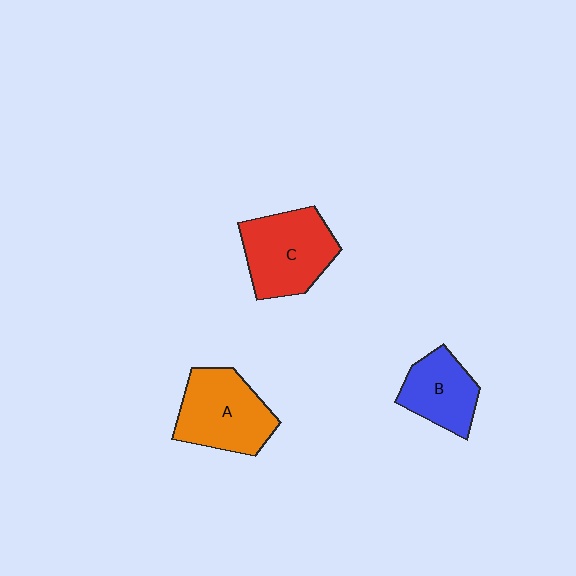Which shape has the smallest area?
Shape B (blue).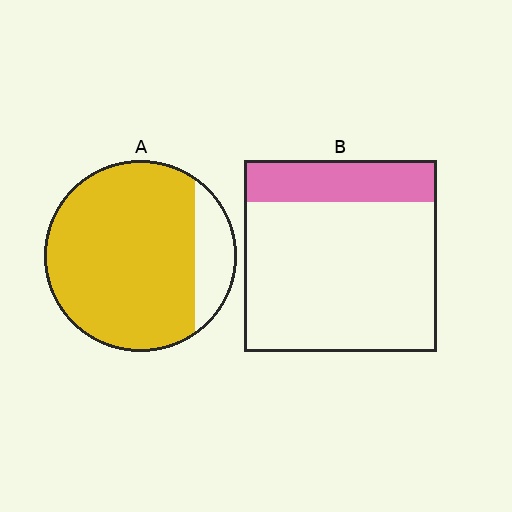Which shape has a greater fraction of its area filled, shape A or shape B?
Shape A.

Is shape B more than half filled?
No.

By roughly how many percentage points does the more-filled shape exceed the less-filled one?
By roughly 60 percentage points (A over B).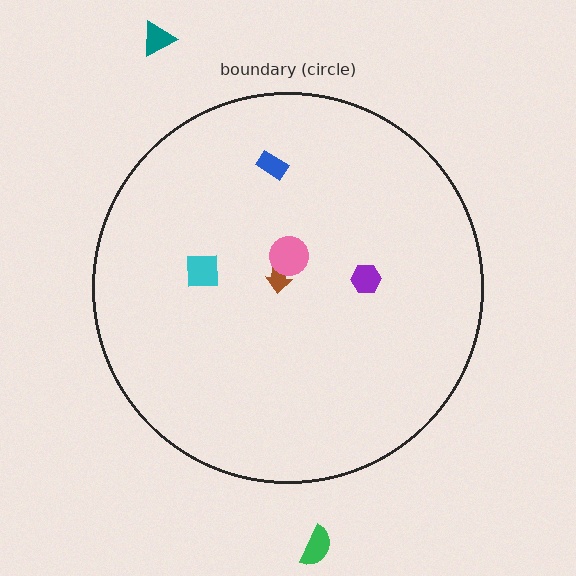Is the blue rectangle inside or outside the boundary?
Inside.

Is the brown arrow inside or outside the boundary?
Inside.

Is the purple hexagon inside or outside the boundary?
Inside.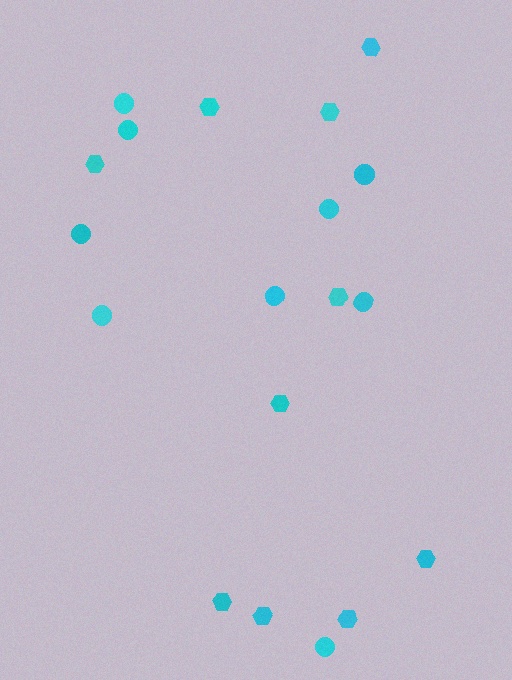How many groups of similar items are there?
There are 2 groups: one group of hexagons (10) and one group of circles (9).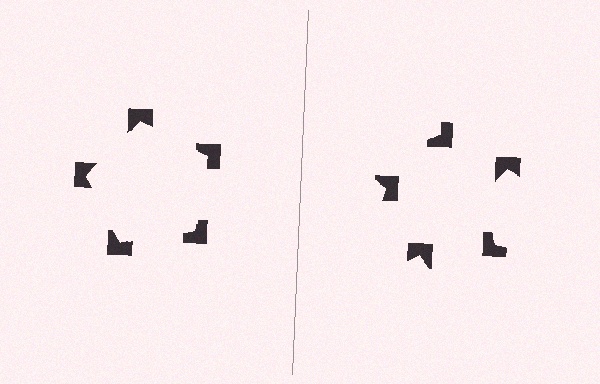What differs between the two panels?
The notched squares are positioned identically on both sides; only the wedge orientations differ. On the left they align to a pentagon; on the right they are misaligned.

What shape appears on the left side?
An illusory pentagon.